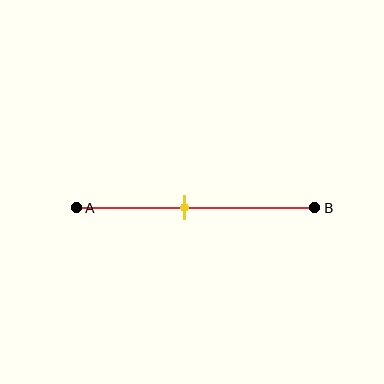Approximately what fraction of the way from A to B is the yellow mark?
The yellow mark is approximately 45% of the way from A to B.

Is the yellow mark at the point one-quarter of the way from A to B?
No, the mark is at about 45% from A, not at the 25% one-quarter point.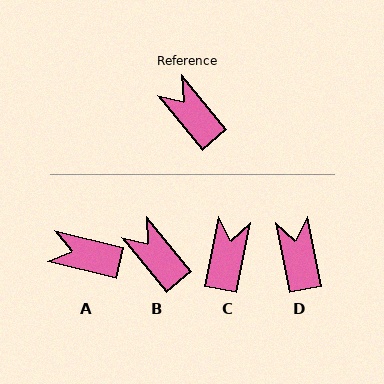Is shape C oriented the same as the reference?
No, it is off by about 51 degrees.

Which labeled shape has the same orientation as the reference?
B.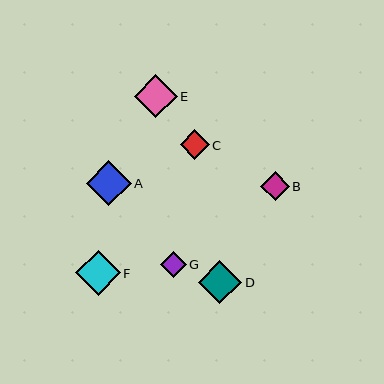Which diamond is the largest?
Diamond A is the largest with a size of approximately 45 pixels.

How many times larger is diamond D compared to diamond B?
Diamond D is approximately 1.5 times the size of diamond B.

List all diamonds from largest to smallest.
From largest to smallest: A, F, D, E, C, B, G.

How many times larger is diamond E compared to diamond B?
Diamond E is approximately 1.5 times the size of diamond B.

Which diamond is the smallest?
Diamond G is the smallest with a size of approximately 26 pixels.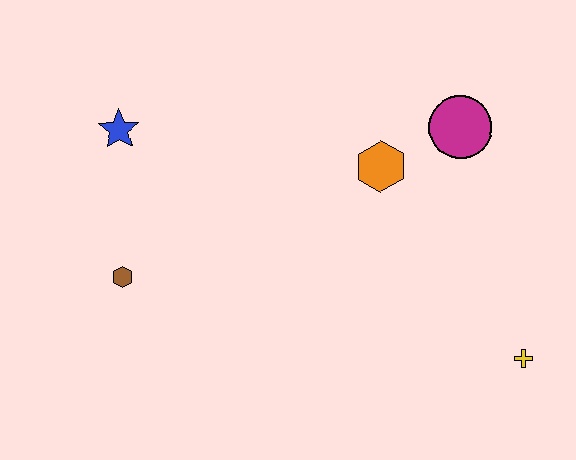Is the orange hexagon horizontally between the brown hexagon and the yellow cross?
Yes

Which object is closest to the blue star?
The brown hexagon is closest to the blue star.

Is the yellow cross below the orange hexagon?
Yes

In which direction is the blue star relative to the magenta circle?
The blue star is to the left of the magenta circle.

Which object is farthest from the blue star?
The yellow cross is farthest from the blue star.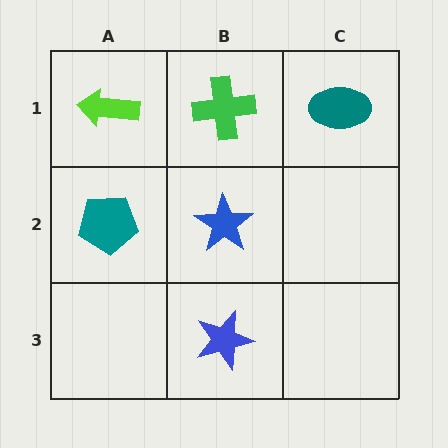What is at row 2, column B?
A blue star.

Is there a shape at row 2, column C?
No, that cell is empty.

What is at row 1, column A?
A lime arrow.